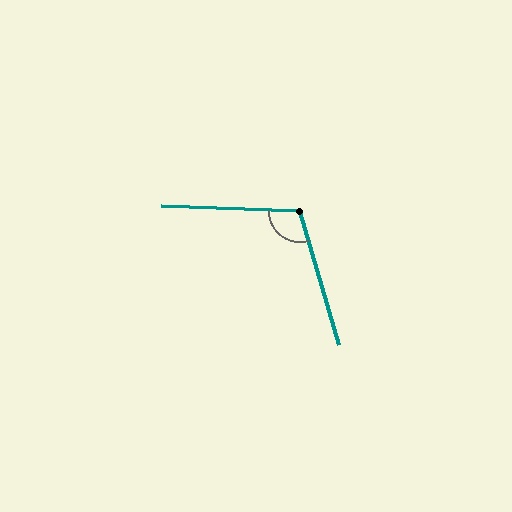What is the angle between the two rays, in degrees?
Approximately 108 degrees.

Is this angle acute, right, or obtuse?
It is obtuse.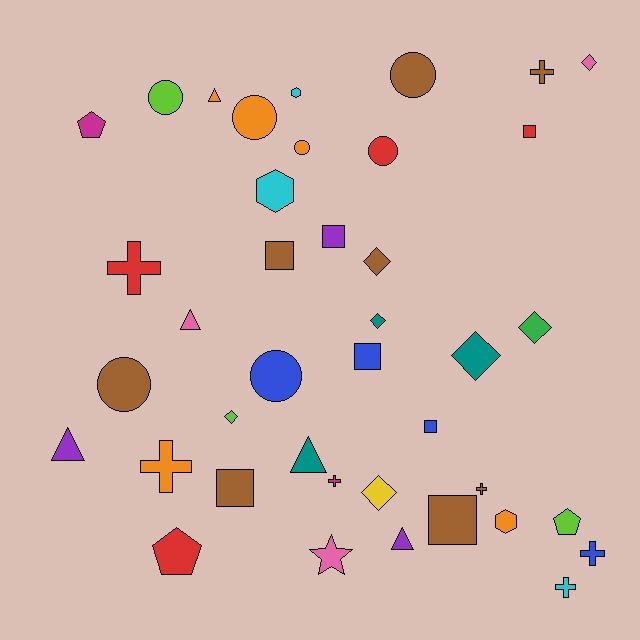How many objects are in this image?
There are 40 objects.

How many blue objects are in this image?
There are 4 blue objects.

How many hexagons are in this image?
There are 3 hexagons.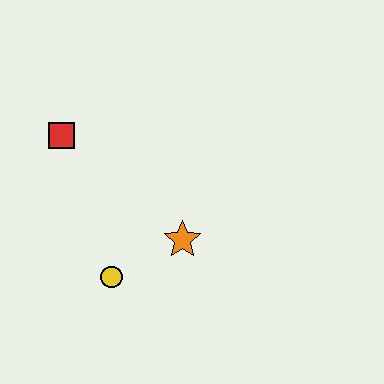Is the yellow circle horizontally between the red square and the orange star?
Yes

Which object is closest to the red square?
The yellow circle is closest to the red square.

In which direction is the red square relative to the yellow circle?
The red square is above the yellow circle.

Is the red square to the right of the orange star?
No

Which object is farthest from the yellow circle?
The red square is farthest from the yellow circle.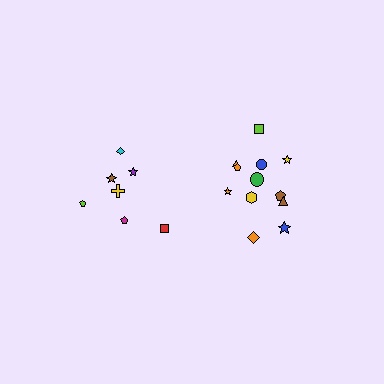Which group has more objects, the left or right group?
The right group.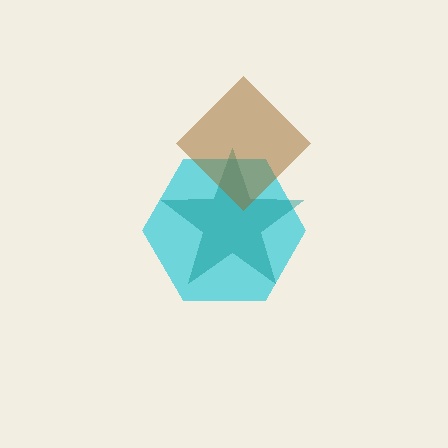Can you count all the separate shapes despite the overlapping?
Yes, there are 3 separate shapes.